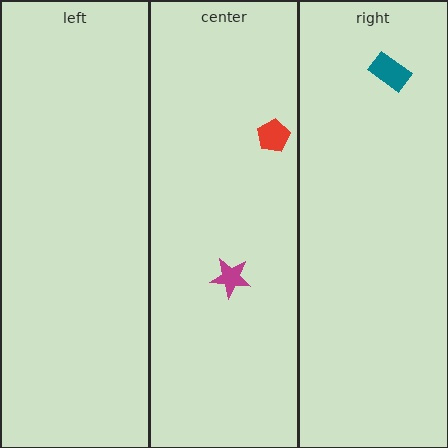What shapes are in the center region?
The red pentagon, the magenta star.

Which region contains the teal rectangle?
The right region.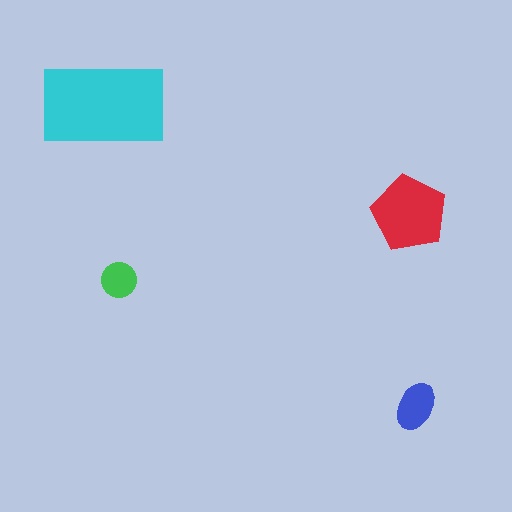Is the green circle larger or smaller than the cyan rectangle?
Smaller.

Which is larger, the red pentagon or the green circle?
The red pentagon.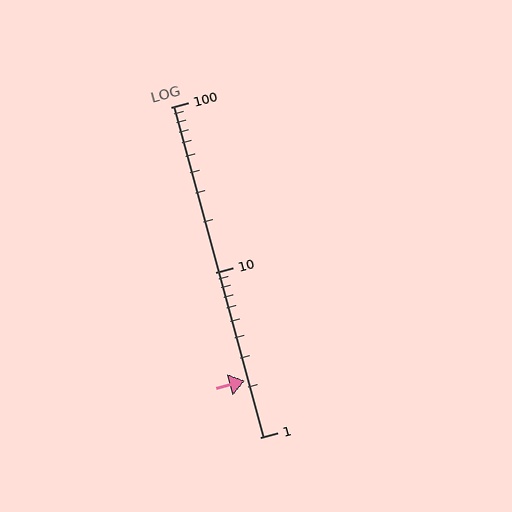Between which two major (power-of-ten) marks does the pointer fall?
The pointer is between 1 and 10.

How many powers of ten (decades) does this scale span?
The scale spans 2 decades, from 1 to 100.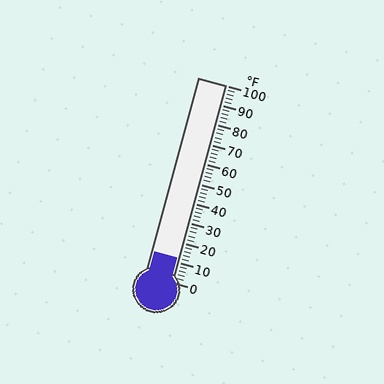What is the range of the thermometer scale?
The thermometer scale ranges from 0°F to 100°F.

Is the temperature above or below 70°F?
The temperature is below 70°F.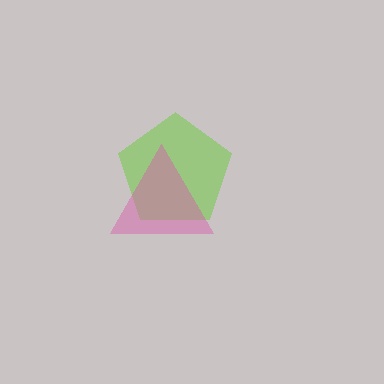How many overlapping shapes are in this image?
There are 2 overlapping shapes in the image.